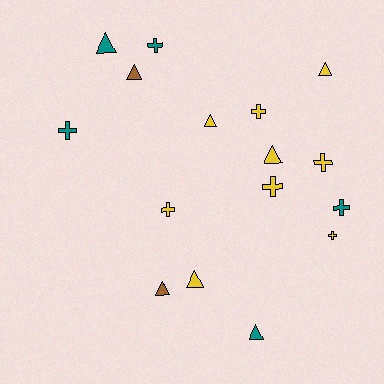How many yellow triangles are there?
There are 4 yellow triangles.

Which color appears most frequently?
Yellow, with 9 objects.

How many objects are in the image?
There are 16 objects.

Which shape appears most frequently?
Cross, with 8 objects.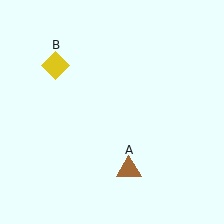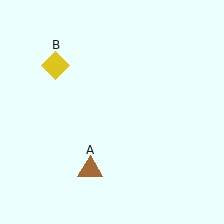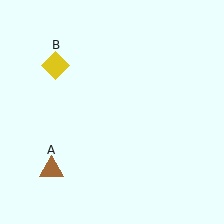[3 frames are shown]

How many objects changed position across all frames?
1 object changed position: brown triangle (object A).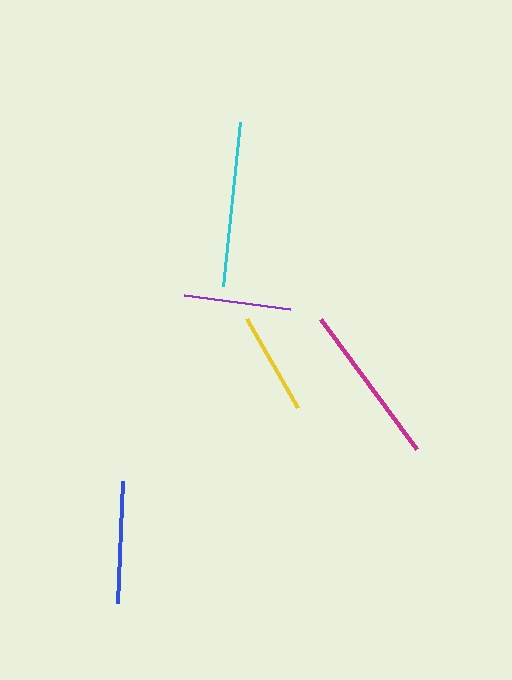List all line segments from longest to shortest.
From longest to shortest: cyan, magenta, blue, purple, yellow.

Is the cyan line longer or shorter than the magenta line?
The cyan line is longer than the magenta line.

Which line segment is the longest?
The cyan line is the longest at approximately 164 pixels.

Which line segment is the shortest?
The yellow line is the shortest at approximately 102 pixels.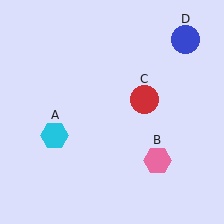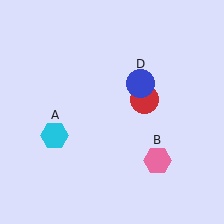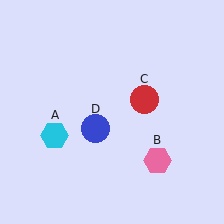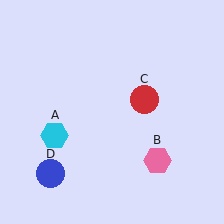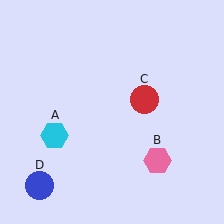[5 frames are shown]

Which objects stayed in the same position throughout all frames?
Cyan hexagon (object A) and pink hexagon (object B) and red circle (object C) remained stationary.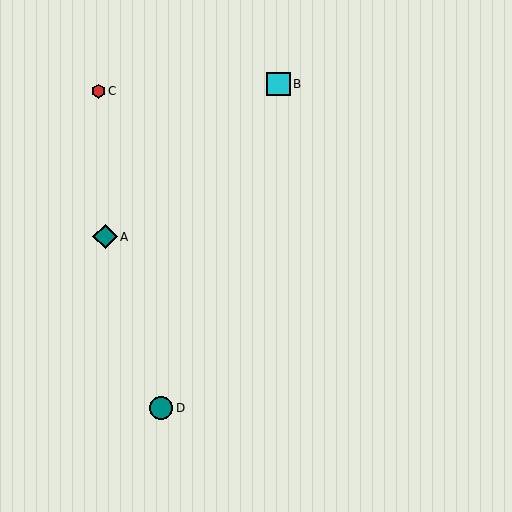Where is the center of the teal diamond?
The center of the teal diamond is at (105, 237).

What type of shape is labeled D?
Shape D is a teal circle.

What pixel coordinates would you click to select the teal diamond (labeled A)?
Click at (105, 237) to select the teal diamond A.